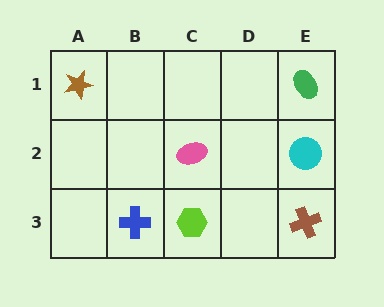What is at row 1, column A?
A brown star.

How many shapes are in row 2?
2 shapes.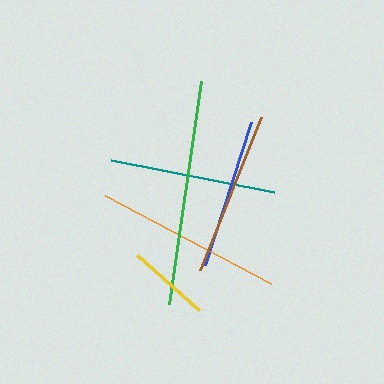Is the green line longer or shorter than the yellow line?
The green line is longer than the yellow line.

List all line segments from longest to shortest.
From longest to shortest: green, orange, teal, brown, blue, yellow.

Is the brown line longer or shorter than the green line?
The green line is longer than the brown line.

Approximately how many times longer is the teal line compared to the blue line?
The teal line is approximately 1.1 times the length of the blue line.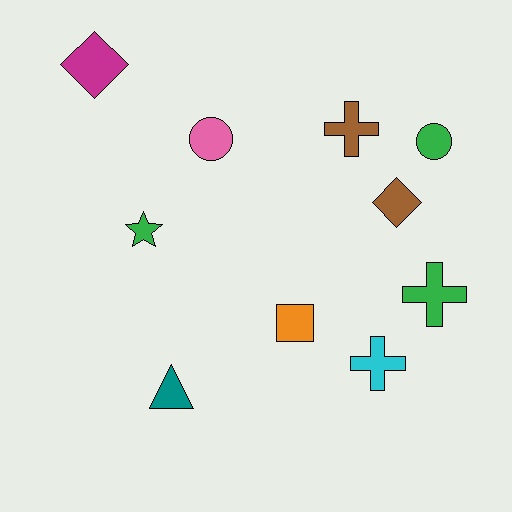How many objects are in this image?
There are 10 objects.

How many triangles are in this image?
There is 1 triangle.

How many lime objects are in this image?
There are no lime objects.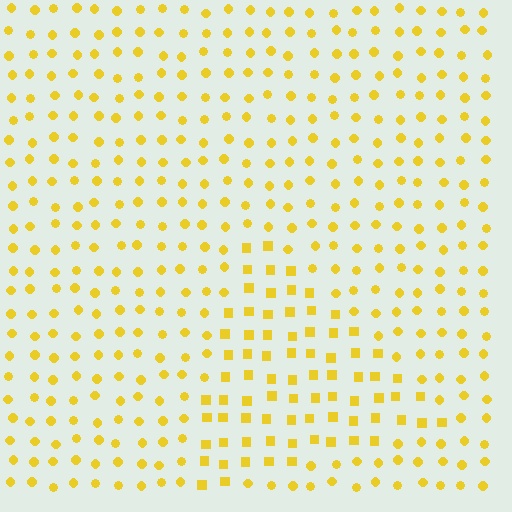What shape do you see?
I see a triangle.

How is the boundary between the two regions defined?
The boundary is defined by a change in element shape: squares inside vs. circles outside. All elements share the same color and spacing.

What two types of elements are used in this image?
The image uses squares inside the triangle region and circles outside it.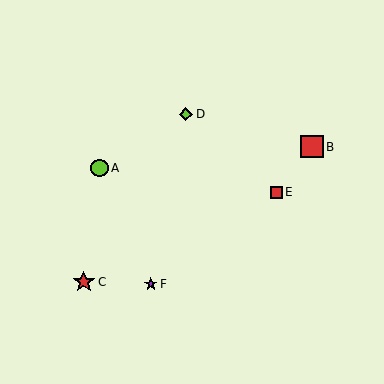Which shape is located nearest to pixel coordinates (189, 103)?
The lime diamond (labeled D) at (186, 114) is nearest to that location.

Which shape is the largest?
The red square (labeled B) is the largest.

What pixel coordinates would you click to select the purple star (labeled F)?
Click at (151, 284) to select the purple star F.